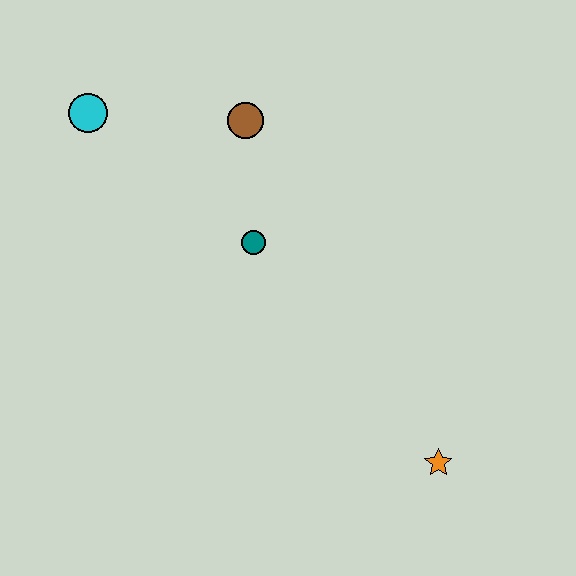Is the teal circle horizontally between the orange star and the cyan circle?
Yes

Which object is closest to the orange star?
The teal circle is closest to the orange star.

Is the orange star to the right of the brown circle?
Yes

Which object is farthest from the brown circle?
The orange star is farthest from the brown circle.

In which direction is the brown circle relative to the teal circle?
The brown circle is above the teal circle.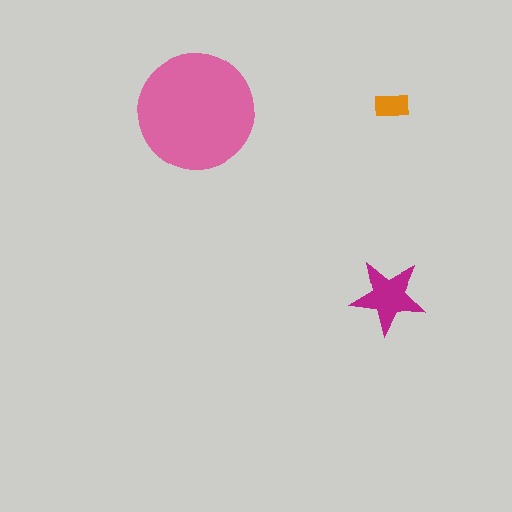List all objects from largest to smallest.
The pink circle, the magenta star, the orange rectangle.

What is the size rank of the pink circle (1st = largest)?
1st.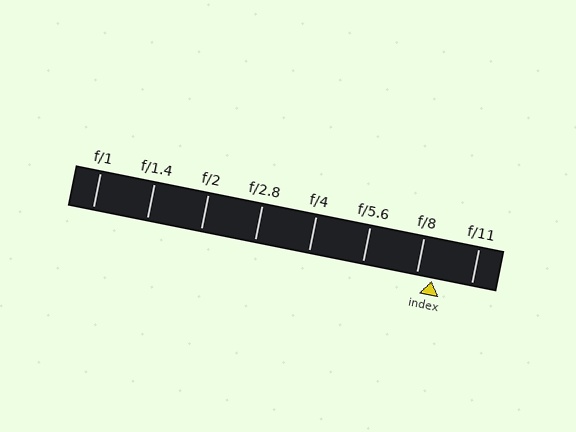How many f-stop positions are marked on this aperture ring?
There are 8 f-stop positions marked.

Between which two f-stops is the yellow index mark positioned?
The index mark is between f/8 and f/11.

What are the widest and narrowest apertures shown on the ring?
The widest aperture shown is f/1 and the narrowest is f/11.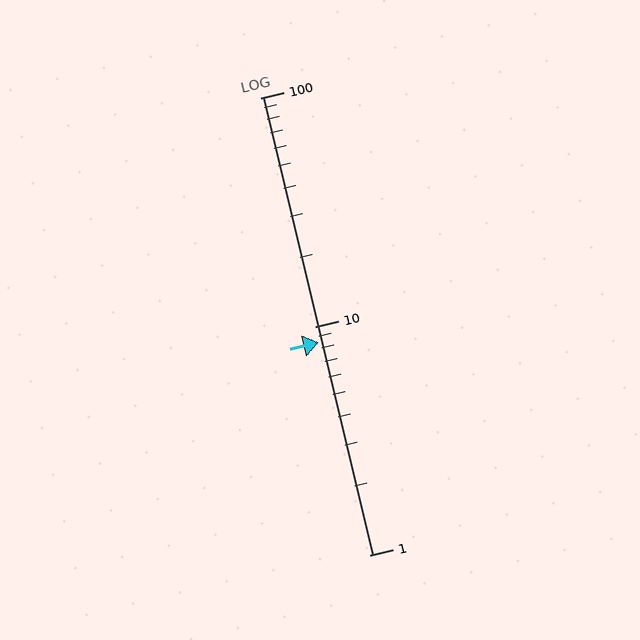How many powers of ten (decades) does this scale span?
The scale spans 2 decades, from 1 to 100.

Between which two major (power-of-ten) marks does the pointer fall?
The pointer is between 1 and 10.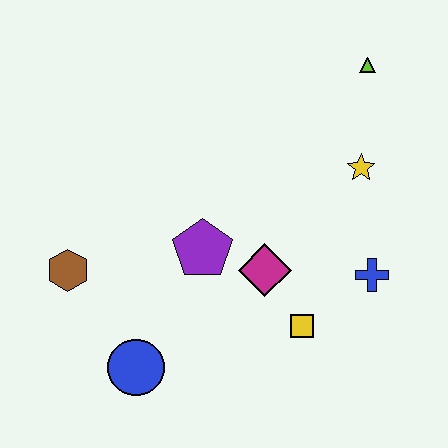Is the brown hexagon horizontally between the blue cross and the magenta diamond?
No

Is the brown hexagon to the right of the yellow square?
No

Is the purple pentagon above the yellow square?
Yes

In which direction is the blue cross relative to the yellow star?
The blue cross is below the yellow star.